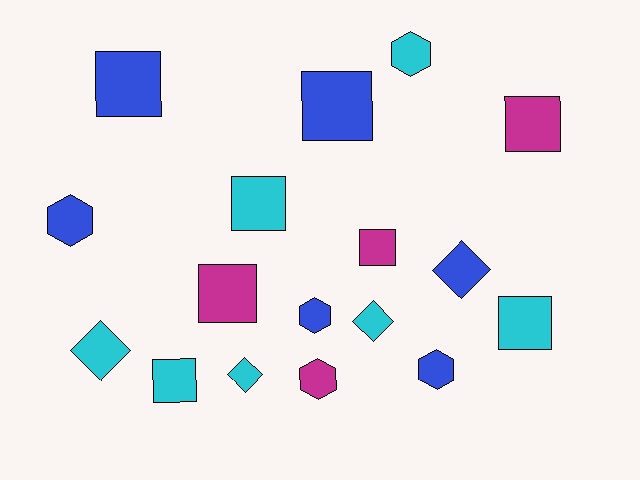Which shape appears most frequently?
Square, with 8 objects.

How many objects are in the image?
There are 17 objects.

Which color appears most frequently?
Cyan, with 7 objects.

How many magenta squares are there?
There are 3 magenta squares.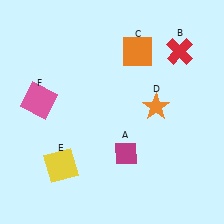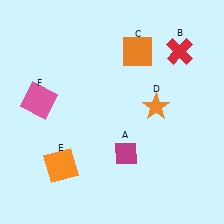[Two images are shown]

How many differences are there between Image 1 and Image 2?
There is 1 difference between the two images.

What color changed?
The square (E) changed from yellow in Image 1 to orange in Image 2.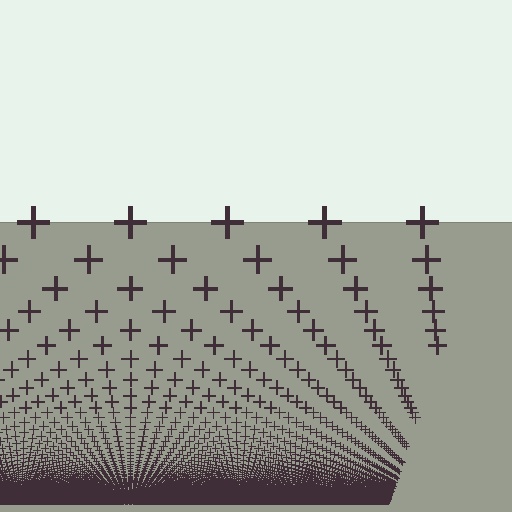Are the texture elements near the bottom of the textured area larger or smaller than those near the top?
Smaller. The gradient is inverted — elements near the bottom are smaller and denser.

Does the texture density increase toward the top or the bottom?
Density increases toward the bottom.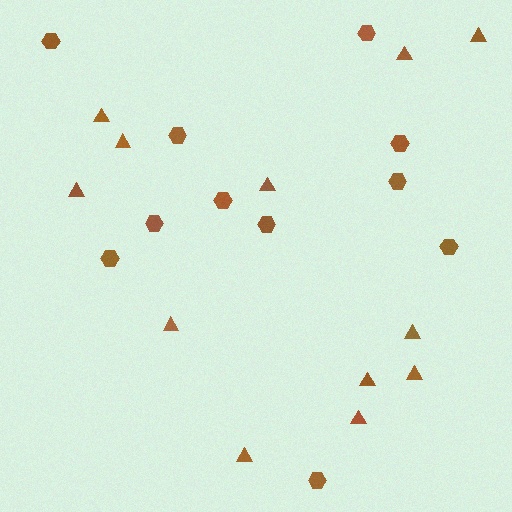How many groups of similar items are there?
There are 2 groups: one group of triangles (12) and one group of hexagons (11).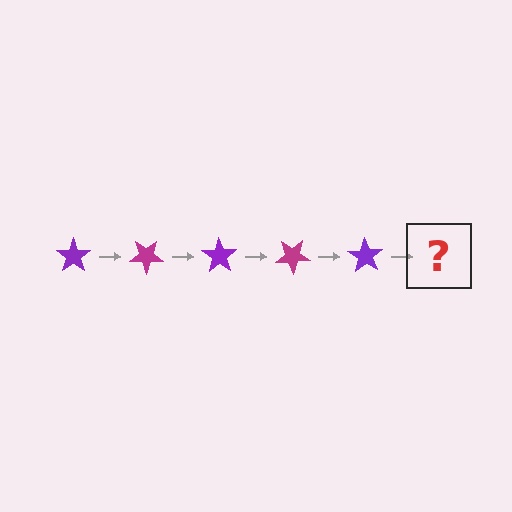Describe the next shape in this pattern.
It should be a magenta star, rotated 175 degrees from the start.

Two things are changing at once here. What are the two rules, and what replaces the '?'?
The two rules are that it rotates 35 degrees each step and the color cycles through purple and magenta. The '?' should be a magenta star, rotated 175 degrees from the start.